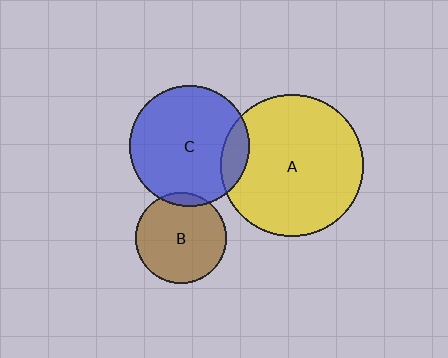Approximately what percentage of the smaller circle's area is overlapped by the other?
Approximately 15%.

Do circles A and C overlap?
Yes.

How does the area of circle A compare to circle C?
Approximately 1.4 times.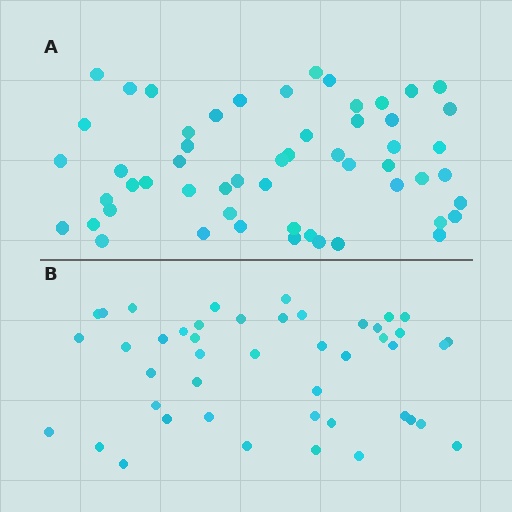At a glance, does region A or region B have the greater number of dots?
Region A (the top region) has more dots.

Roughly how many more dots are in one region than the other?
Region A has roughly 10 or so more dots than region B.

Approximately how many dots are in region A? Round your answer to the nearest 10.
About 60 dots. (The exact count is 55, which rounds to 60.)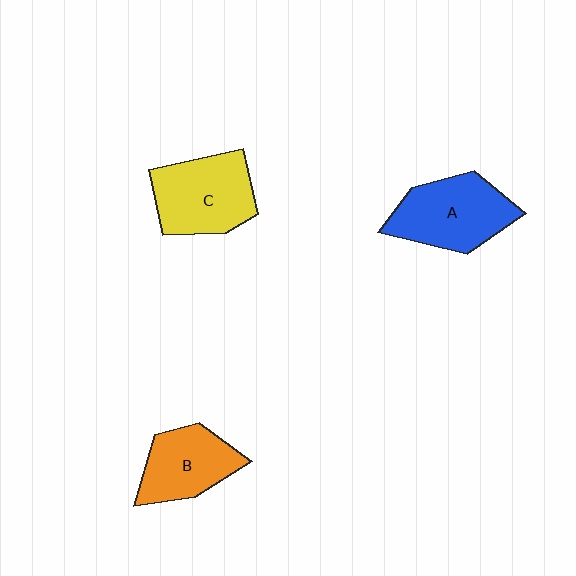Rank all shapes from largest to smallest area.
From largest to smallest: A (blue), C (yellow), B (orange).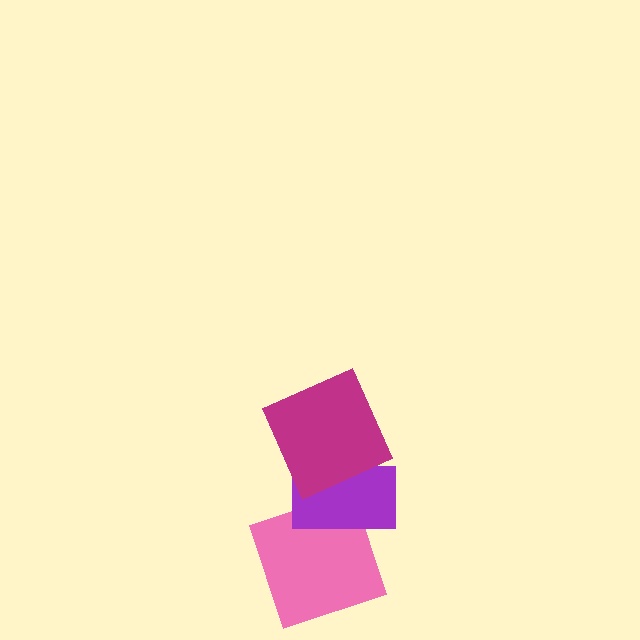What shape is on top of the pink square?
The purple rectangle is on top of the pink square.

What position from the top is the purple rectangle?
The purple rectangle is 2nd from the top.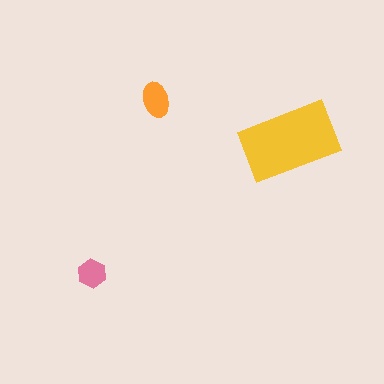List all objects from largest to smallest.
The yellow rectangle, the orange ellipse, the pink hexagon.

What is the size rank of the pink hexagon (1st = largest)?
3rd.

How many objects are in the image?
There are 3 objects in the image.